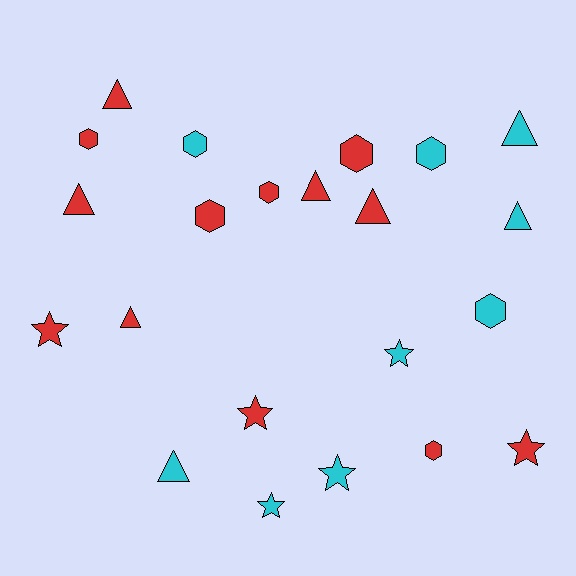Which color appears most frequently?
Red, with 13 objects.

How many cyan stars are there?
There are 3 cyan stars.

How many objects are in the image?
There are 22 objects.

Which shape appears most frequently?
Hexagon, with 8 objects.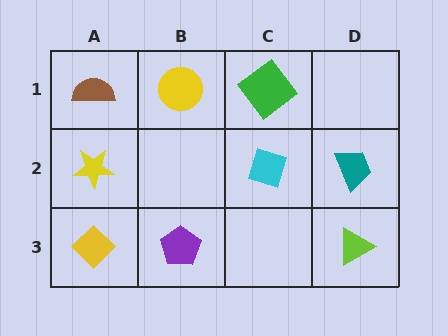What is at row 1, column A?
A brown semicircle.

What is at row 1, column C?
A green diamond.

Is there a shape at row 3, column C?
No, that cell is empty.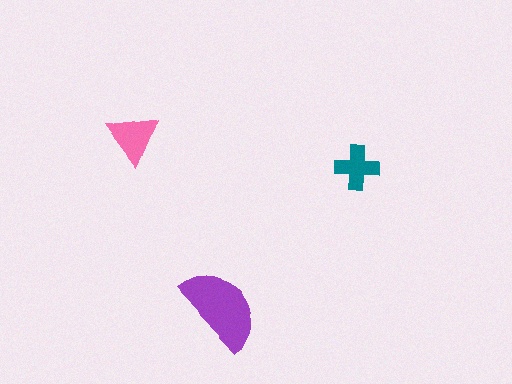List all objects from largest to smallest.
The purple semicircle, the pink triangle, the teal cross.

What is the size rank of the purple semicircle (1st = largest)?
1st.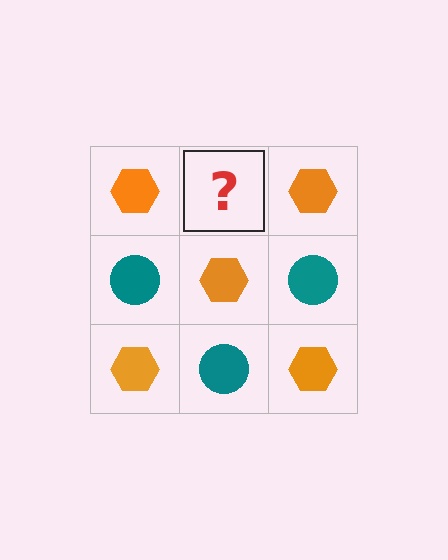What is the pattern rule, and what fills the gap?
The rule is that it alternates orange hexagon and teal circle in a checkerboard pattern. The gap should be filled with a teal circle.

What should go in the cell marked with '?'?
The missing cell should contain a teal circle.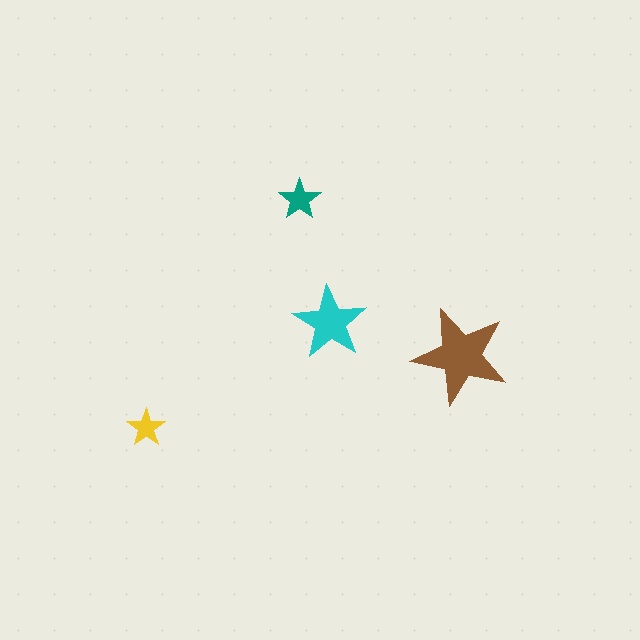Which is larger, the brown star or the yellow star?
The brown one.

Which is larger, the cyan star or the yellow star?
The cyan one.